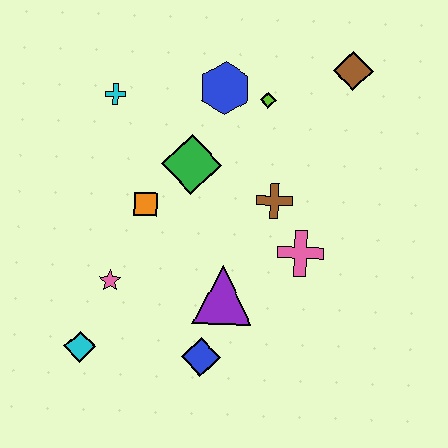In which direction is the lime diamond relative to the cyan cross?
The lime diamond is to the right of the cyan cross.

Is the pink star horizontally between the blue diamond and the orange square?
No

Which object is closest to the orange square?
The green diamond is closest to the orange square.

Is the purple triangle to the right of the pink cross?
No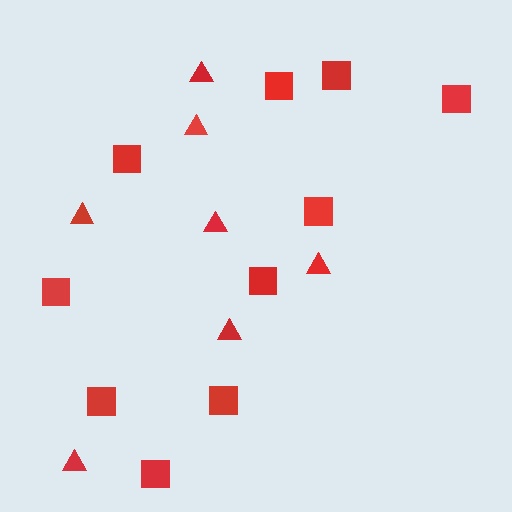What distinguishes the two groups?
There are 2 groups: one group of triangles (7) and one group of squares (10).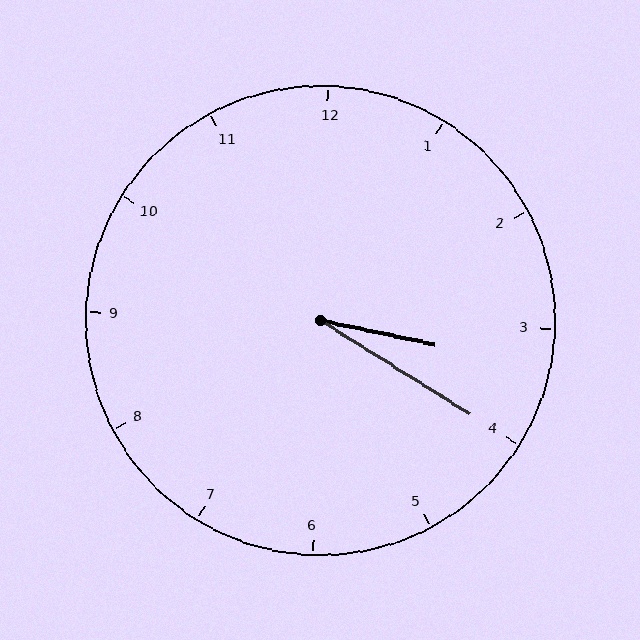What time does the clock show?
3:20.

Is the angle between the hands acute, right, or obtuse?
It is acute.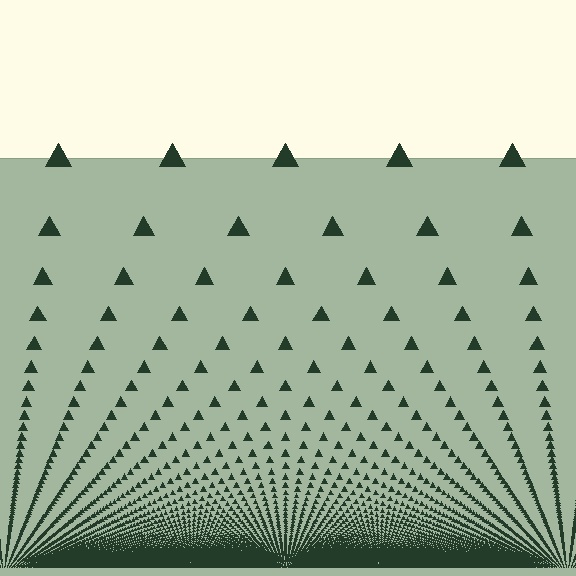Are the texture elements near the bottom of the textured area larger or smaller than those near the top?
Smaller. The gradient is inverted — elements near the bottom are smaller and denser.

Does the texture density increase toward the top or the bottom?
Density increases toward the bottom.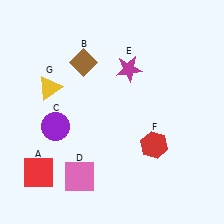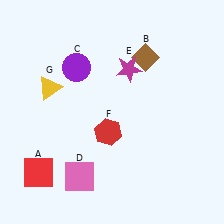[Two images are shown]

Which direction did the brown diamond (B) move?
The brown diamond (B) moved right.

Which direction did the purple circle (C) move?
The purple circle (C) moved up.